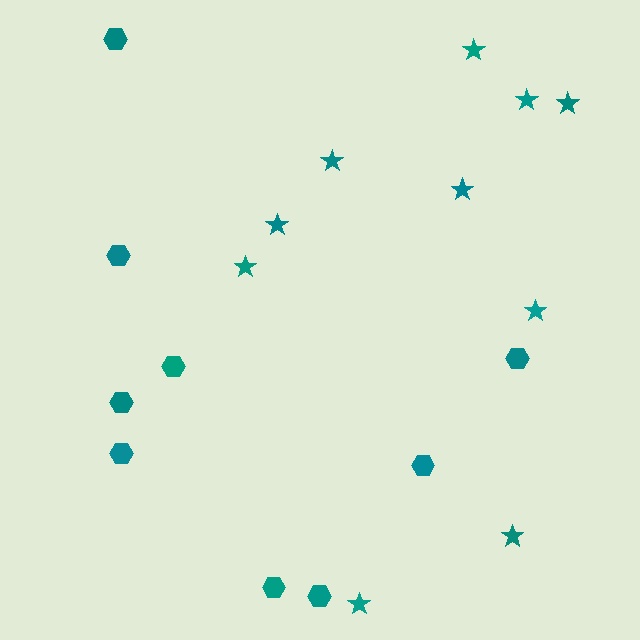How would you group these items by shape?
There are 2 groups: one group of hexagons (9) and one group of stars (10).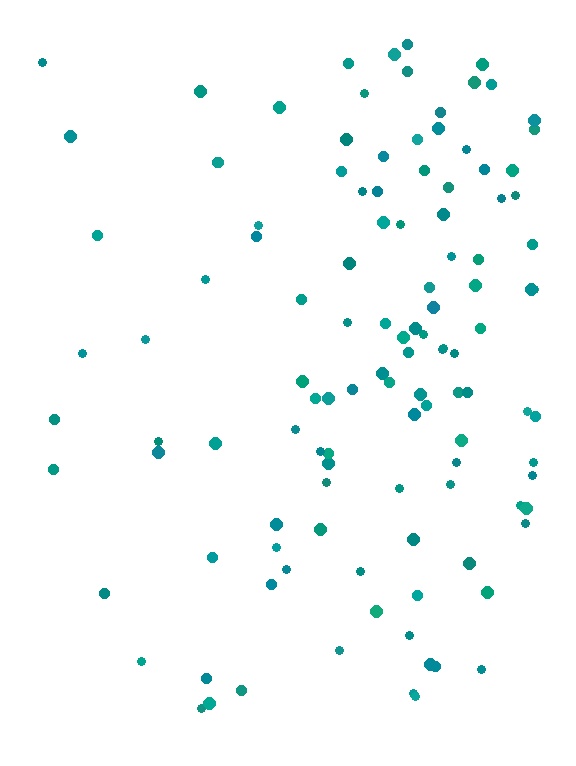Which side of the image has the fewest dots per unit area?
The left.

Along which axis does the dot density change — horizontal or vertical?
Horizontal.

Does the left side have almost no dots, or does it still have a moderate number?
Still a moderate number, just noticeably fewer than the right.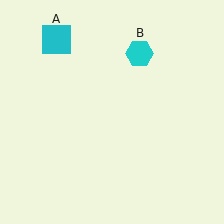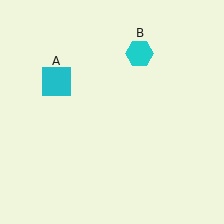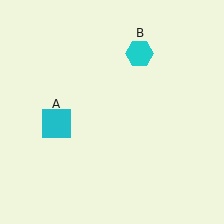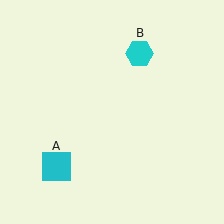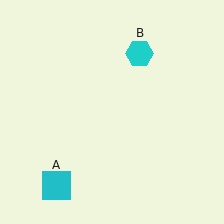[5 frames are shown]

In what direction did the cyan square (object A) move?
The cyan square (object A) moved down.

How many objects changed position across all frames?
1 object changed position: cyan square (object A).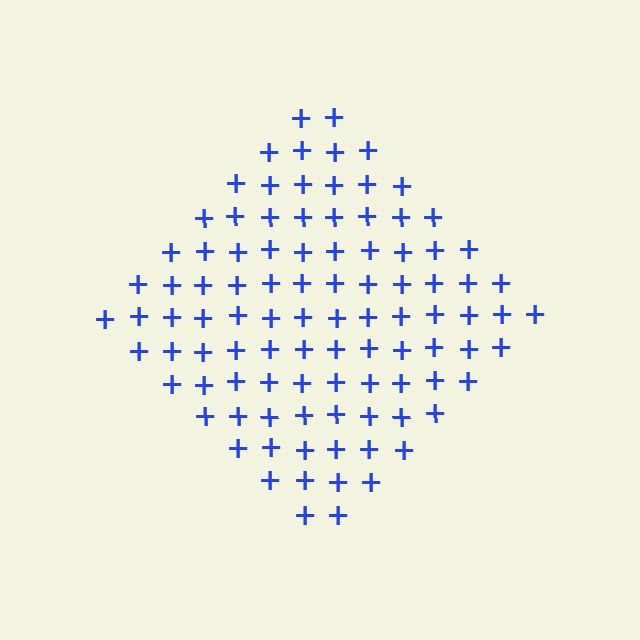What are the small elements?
The small elements are plus signs.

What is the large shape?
The large shape is a diamond.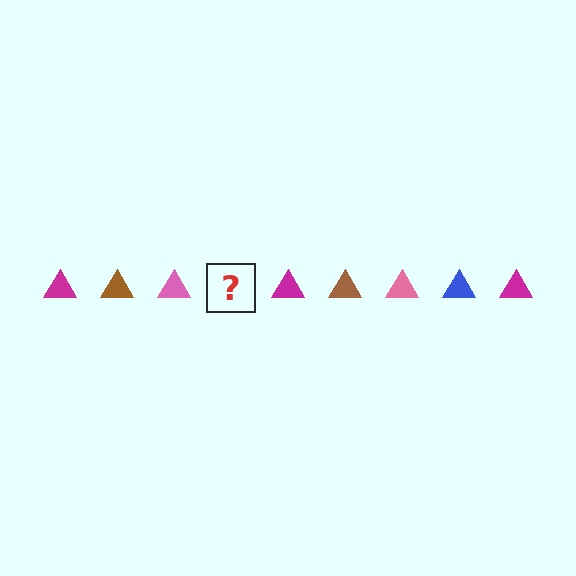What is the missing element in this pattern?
The missing element is a blue triangle.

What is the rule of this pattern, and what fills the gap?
The rule is that the pattern cycles through magenta, brown, pink, blue triangles. The gap should be filled with a blue triangle.